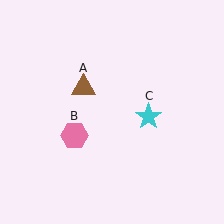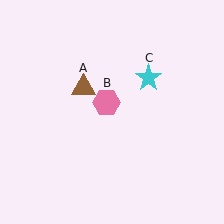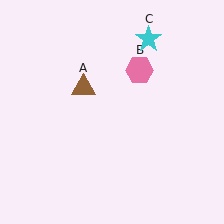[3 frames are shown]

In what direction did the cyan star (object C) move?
The cyan star (object C) moved up.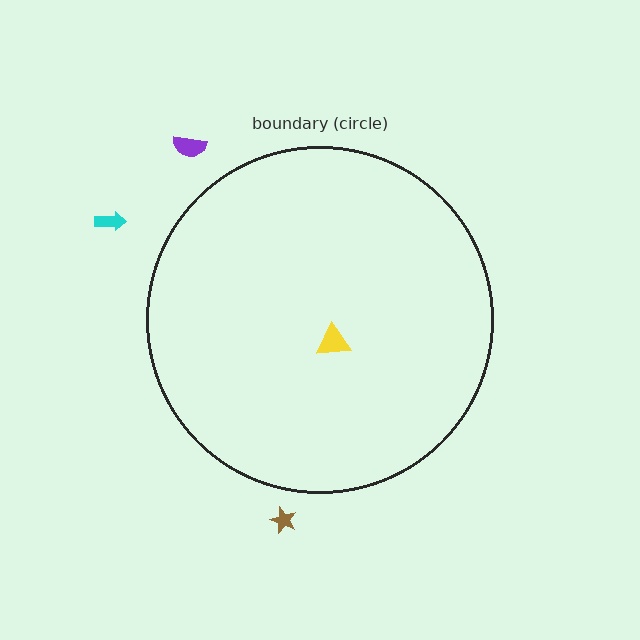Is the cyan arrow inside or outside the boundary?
Outside.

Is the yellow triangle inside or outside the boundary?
Inside.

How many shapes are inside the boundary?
1 inside, 3 outside.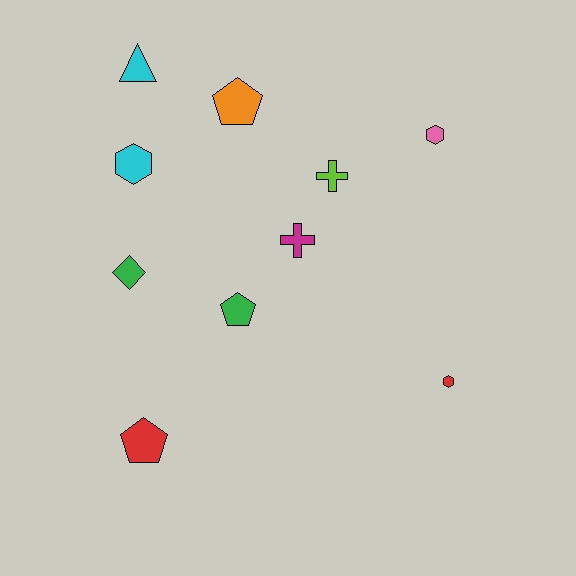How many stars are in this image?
There are no stars.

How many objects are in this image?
There are 10 objects.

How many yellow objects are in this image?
There are no yellow objects.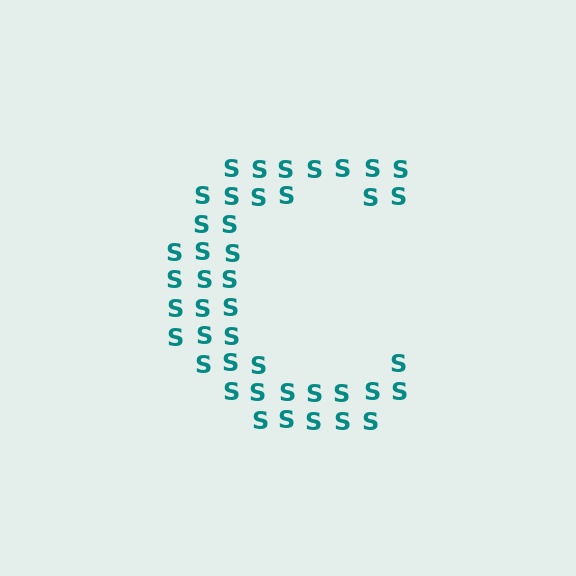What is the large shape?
The large shape is the letter C.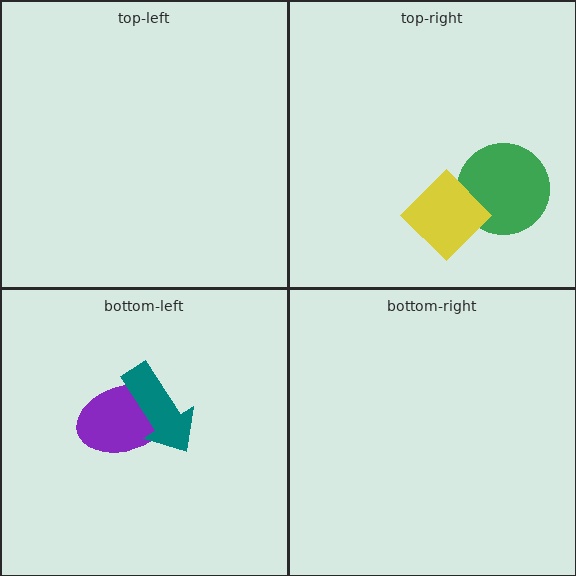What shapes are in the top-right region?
The green circle, the yellow diamond.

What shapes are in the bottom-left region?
The purple ellipse, the teal arrow.